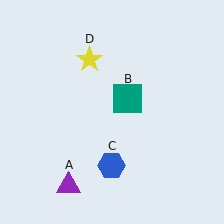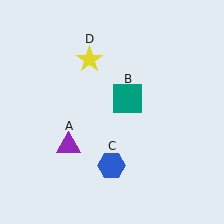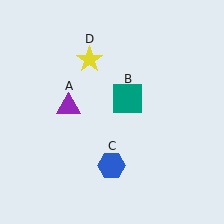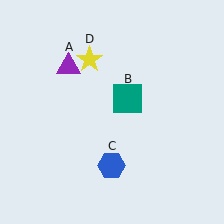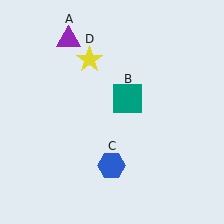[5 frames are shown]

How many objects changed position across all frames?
1 object changed position: purple triangle (object A).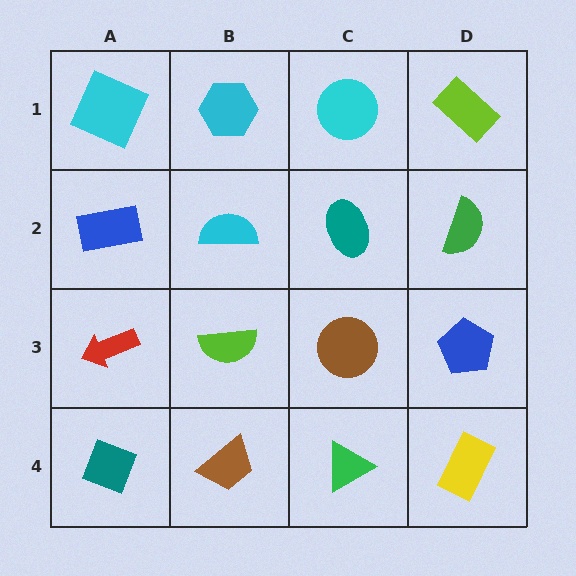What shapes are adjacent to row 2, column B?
A cyan hexagon (row 1, column B), a lime semicircle (row 3, column B), a blue rectangle (row 2, column A), a teal ellipse (row 2, column C).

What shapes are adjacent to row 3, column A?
A blue rectangle (row 2, column A), a teal diamond (row 4, column A), a lime semicircle (row 3, column B).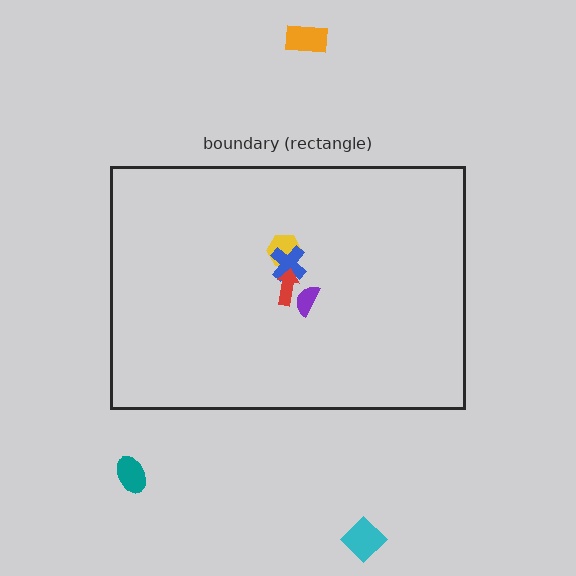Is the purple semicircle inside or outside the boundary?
Inside.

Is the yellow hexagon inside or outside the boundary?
Inside.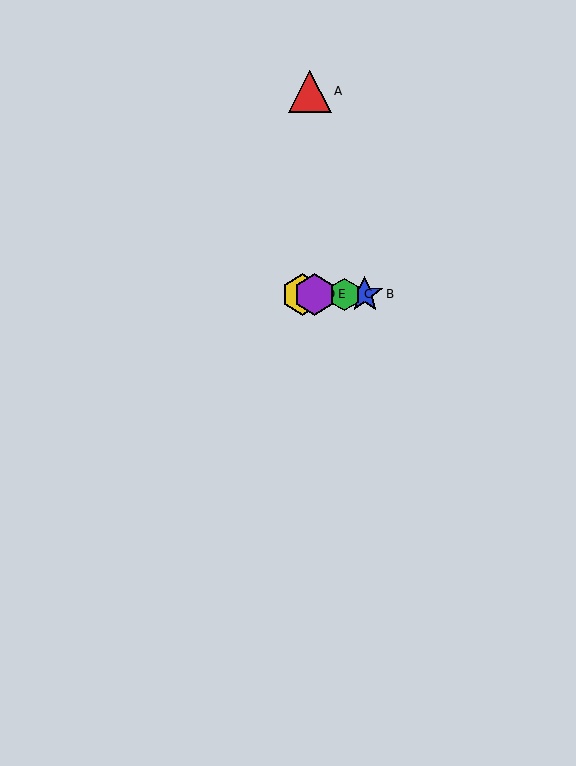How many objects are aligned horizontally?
4 objects (B, C, D, E) are aligned horizontally.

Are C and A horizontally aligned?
No, C is at y≈294 and A is at y≈91.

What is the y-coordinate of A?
Object A is at y≈91.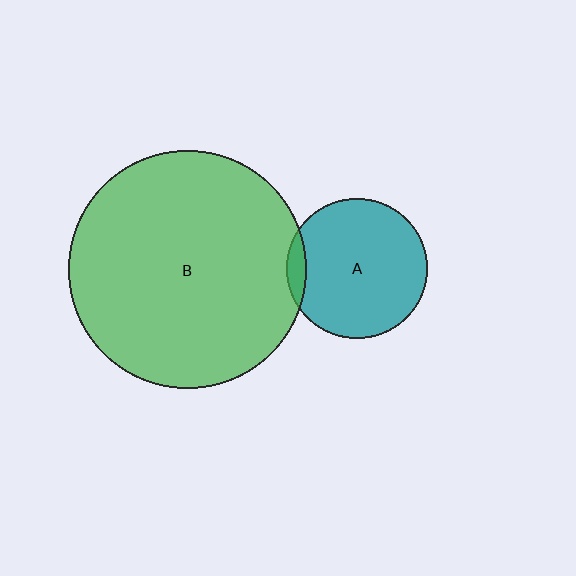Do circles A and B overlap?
Yes.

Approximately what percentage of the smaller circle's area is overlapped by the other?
Approximately 5%.